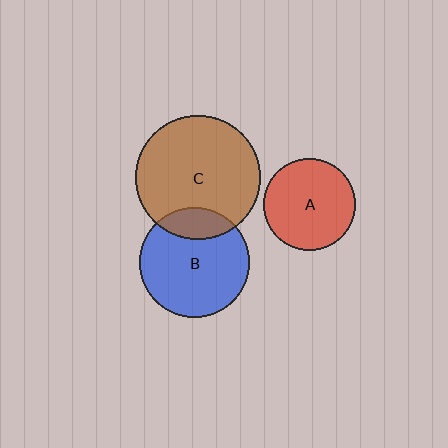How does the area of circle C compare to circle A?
Approximately 1.8 times.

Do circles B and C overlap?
Yes.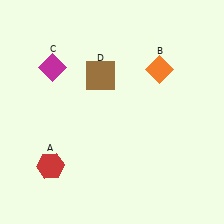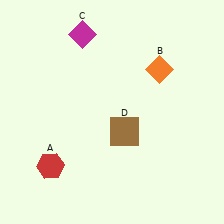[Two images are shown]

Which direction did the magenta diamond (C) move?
The magenta diamond (C) moved up.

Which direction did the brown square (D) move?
The brown square (D) moved down.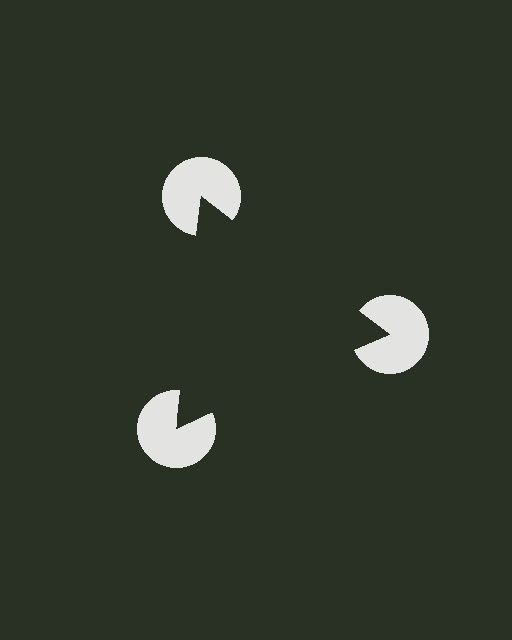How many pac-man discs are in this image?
There are 3 — one at each vertex of the illusory triangle.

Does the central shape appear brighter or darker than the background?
It typically appears slightly darker than the background, even though no actual brightness change is drawn.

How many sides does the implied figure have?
3 sides.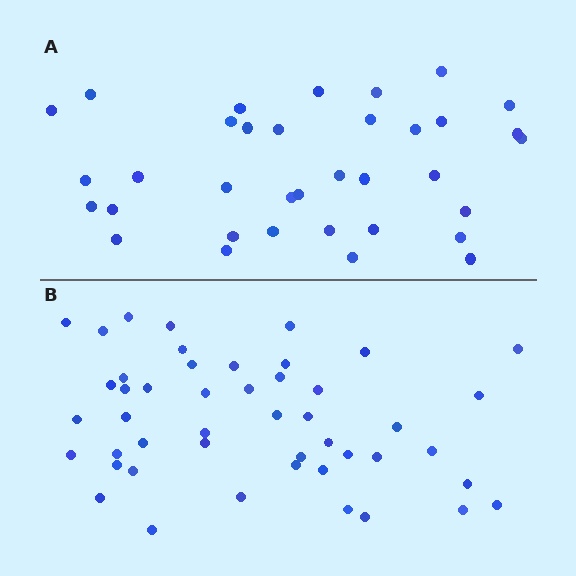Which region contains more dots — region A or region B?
Region B (the bottom region) has more dots.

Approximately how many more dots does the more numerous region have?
Region B has roughly 12 or so more dots than region A.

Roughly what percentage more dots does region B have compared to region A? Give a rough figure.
About 35% more.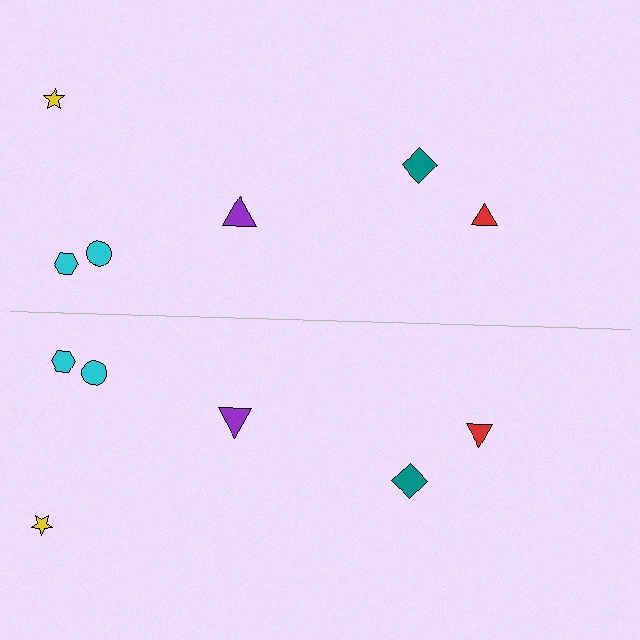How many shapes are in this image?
There are 12 shapes in this image.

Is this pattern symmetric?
Yes, this pattern has bilateral (reflection) symmetry.